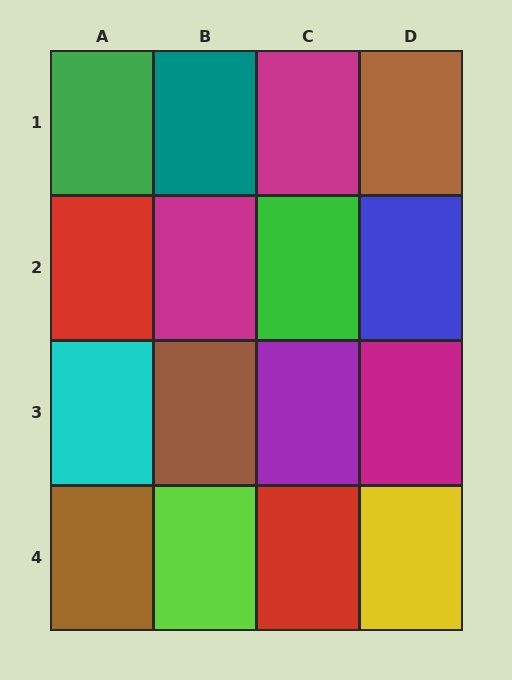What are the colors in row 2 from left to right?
Red, magenta, green, blue.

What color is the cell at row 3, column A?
Cyan.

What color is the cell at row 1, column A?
Green.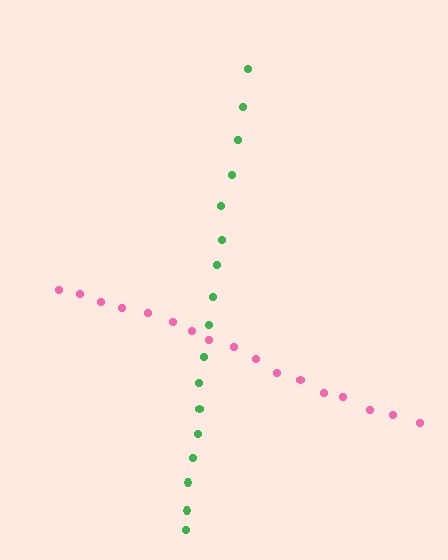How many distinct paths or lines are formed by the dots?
There are 2 distinct paths.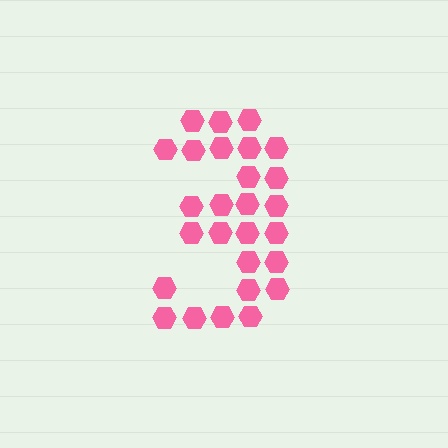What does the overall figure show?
The overall figure shows the digit 3.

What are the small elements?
The small elements are hexagons.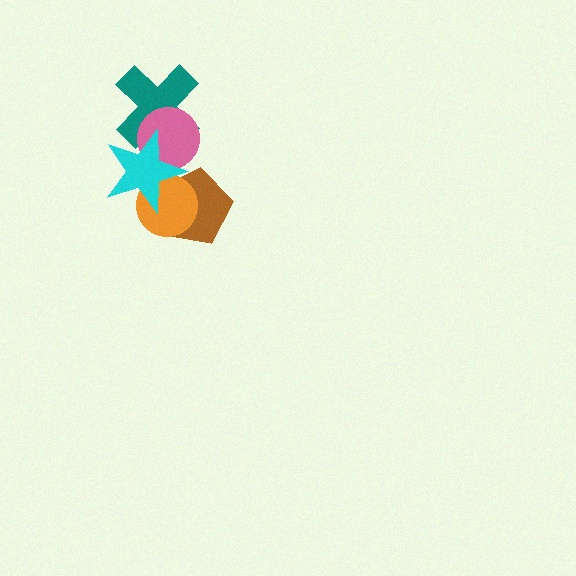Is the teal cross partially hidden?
Yes, it is partially covered by another shape.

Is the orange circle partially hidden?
Yes, it is partially covered by another shape.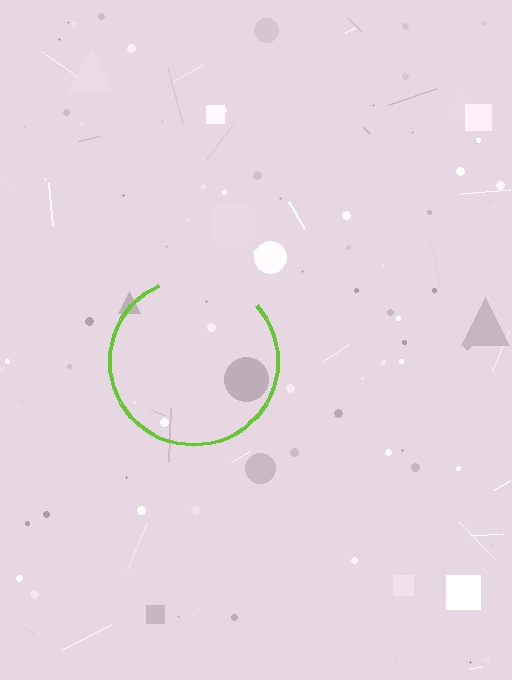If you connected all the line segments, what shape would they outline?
They would outline a circle.